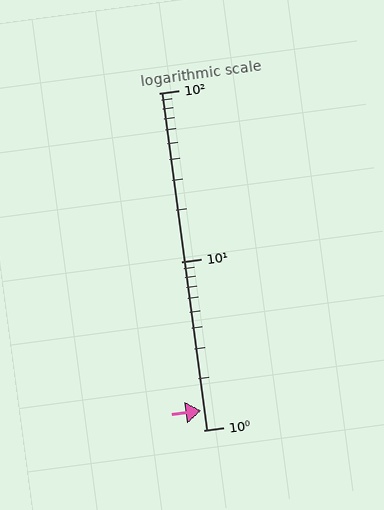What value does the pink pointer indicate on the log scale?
The pointer indicates approximately 1.3.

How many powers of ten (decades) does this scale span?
The scale spans 2 decades, from 1 to 100.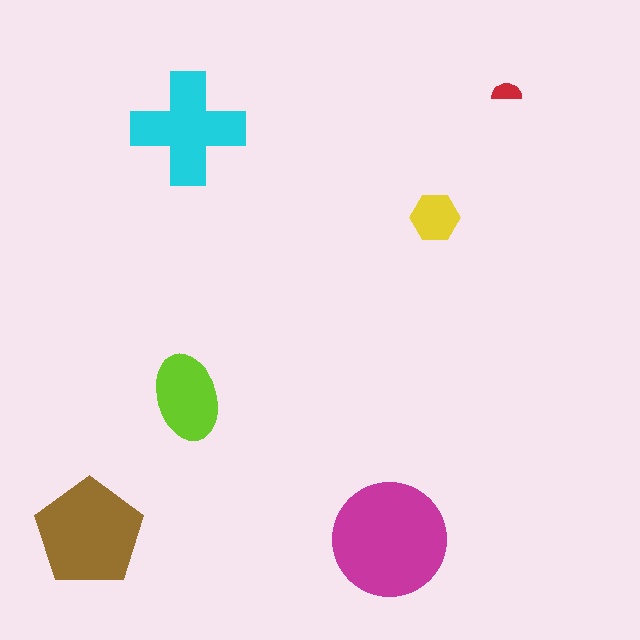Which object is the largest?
The magenta circle.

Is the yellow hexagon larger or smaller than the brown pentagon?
Smaller.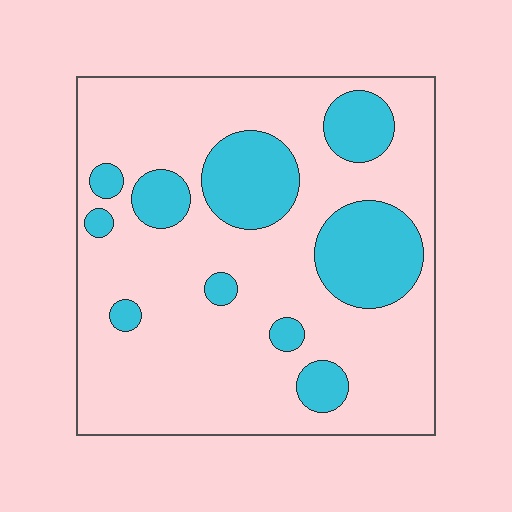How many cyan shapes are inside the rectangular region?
10.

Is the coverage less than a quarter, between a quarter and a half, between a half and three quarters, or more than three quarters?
Less than a quarter.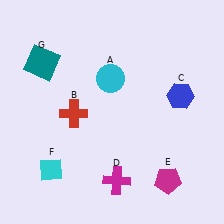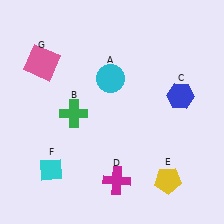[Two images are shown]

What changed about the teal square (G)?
In Image 1, G is teal. In Image 2, it changed to pink.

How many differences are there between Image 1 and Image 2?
There are 3 differences between the two images.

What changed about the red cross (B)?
In Image 1, B is red. In Image 2, it changed to green.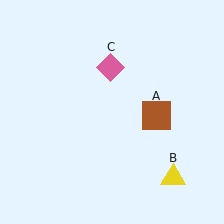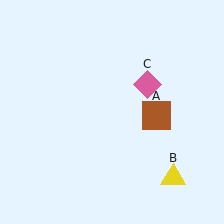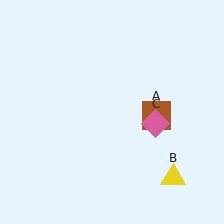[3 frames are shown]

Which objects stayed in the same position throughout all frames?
Brown square (object A) and yellow triangle (object B) remained stationary.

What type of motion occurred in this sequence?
The pink diamond (object C) rotated clockwise around the center of the scene.